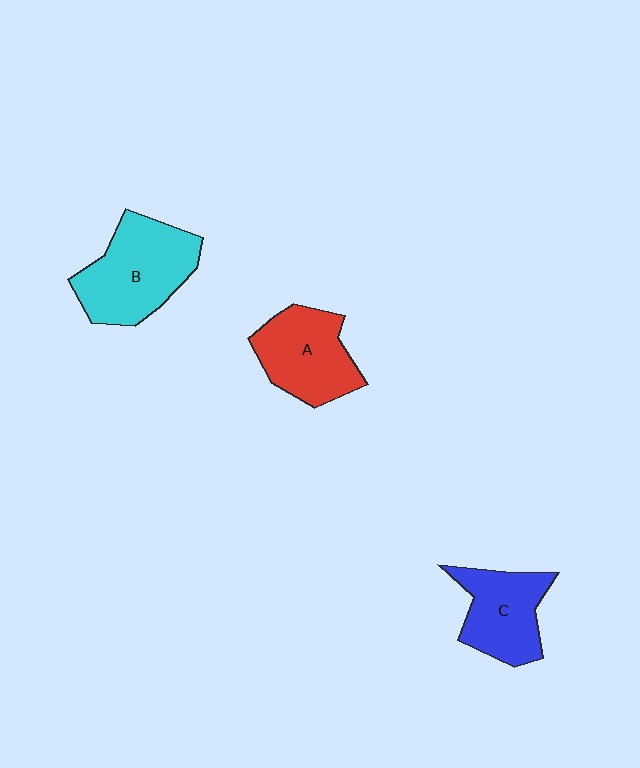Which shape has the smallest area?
Shape C (blue).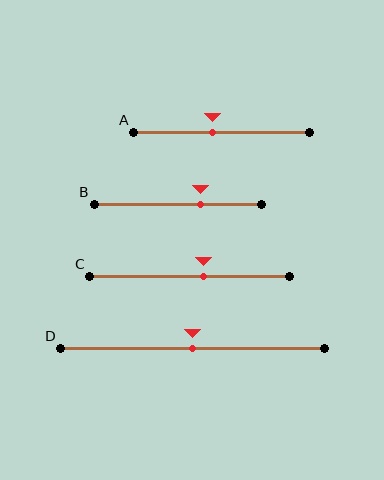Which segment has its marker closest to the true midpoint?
Segment D has its marker closest to the true midpoint.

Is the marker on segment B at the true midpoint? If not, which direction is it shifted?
No, the marker on segment B is shifted to the right by about 13% of the segment length.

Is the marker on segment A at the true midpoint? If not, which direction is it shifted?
No, the marker on segment A is shifted to the left by about 6% of the segment length.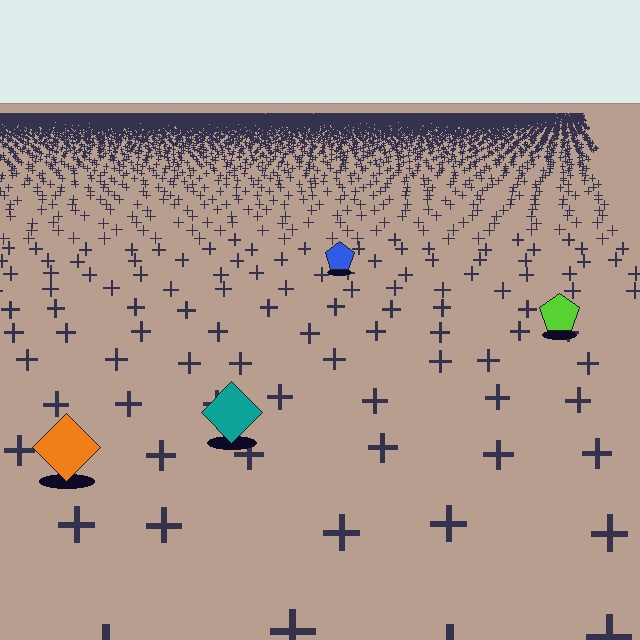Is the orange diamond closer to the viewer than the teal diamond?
Yes. The orange diamond is closer — you can tell from the texture gradient: the ground texture is coarser near it.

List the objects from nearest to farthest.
From nearest to farthest: the orange diamond, the teal diamond, the lime pentagon, the blue pentagon.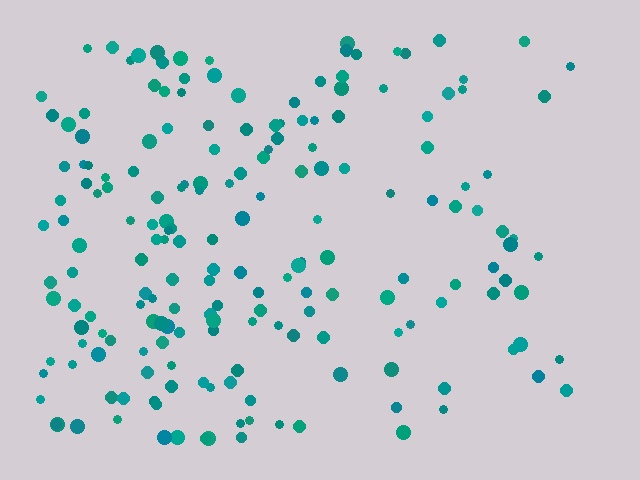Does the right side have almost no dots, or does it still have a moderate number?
Still a moderate number, just noticeably fewer than the left.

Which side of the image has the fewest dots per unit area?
The right.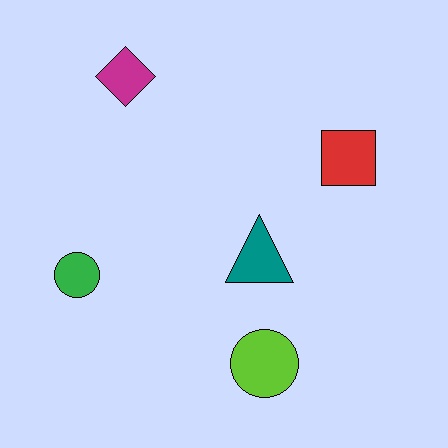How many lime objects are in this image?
There is 1 lime object.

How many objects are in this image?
There are 5 objects.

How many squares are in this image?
There is 1 square.